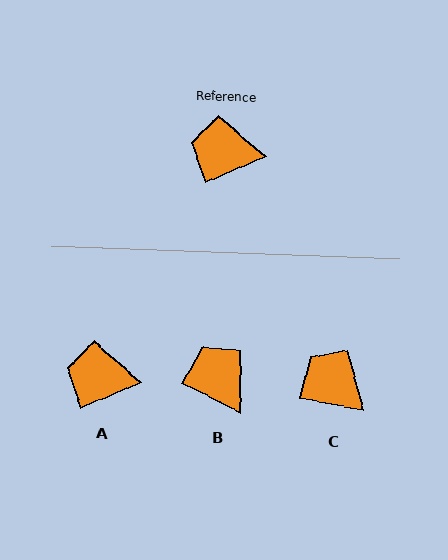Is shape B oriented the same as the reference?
No, it is off by about 50 degrees.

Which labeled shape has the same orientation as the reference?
A.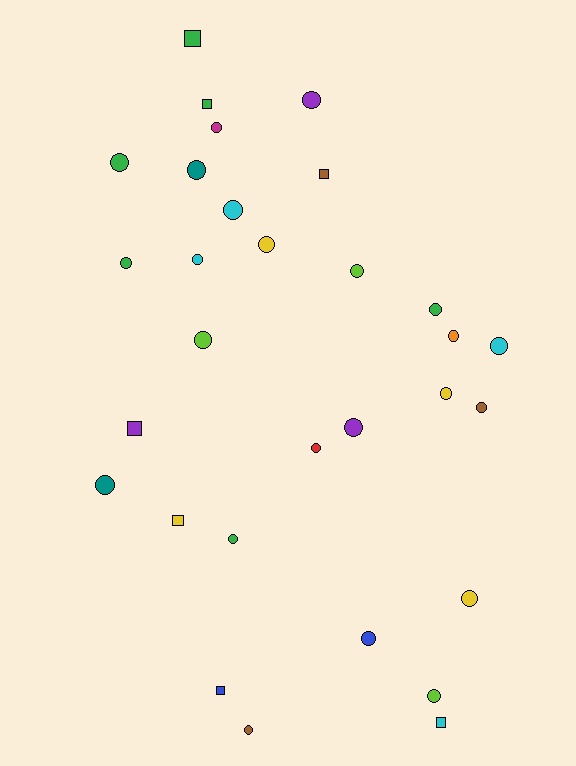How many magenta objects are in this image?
There is 1 magenta object.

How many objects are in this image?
There are 30 objects.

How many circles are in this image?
There are 23 circles.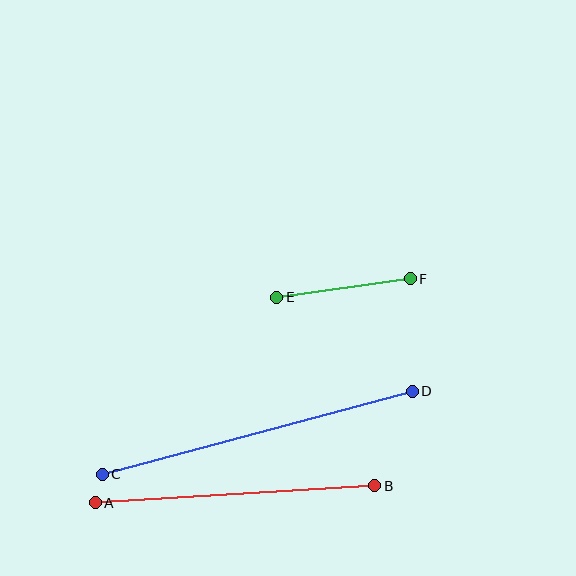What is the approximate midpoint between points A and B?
The midpoint is at approximately (235, 494) pixels.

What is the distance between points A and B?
The distance is approximately 280 pixels.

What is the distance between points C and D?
The distance is approximately 321 pixels.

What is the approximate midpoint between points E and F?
The midpoint is at approximately (344, 288) pixels.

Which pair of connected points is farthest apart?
Points C and D are farthest apart.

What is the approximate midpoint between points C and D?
The midpoint is at approximately (257, 433) pixels.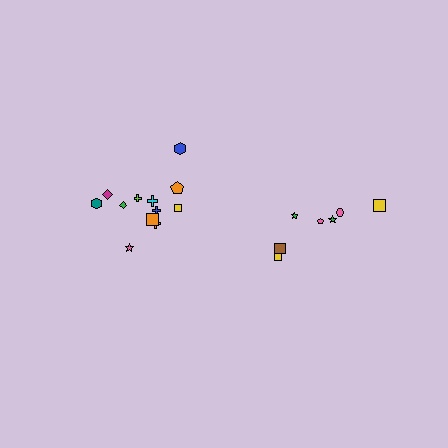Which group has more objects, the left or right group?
The left group.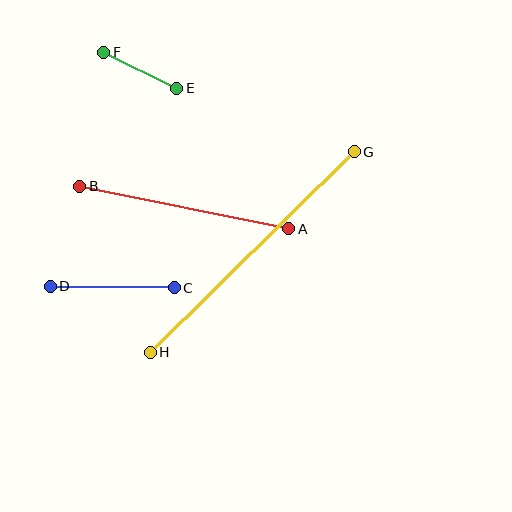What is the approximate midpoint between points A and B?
The midpoint is at approximately (184, 208) pixels.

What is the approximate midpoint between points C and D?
The midpoint is at approximately (112, 287) pixels.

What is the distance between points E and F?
The distance is approximately 81 pixels.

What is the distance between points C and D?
The distance is approximately 124 pixels.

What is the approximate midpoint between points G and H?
The midpoint is at approximately (252, 252) pixels.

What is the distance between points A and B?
The distance is approximately 213 pixels.